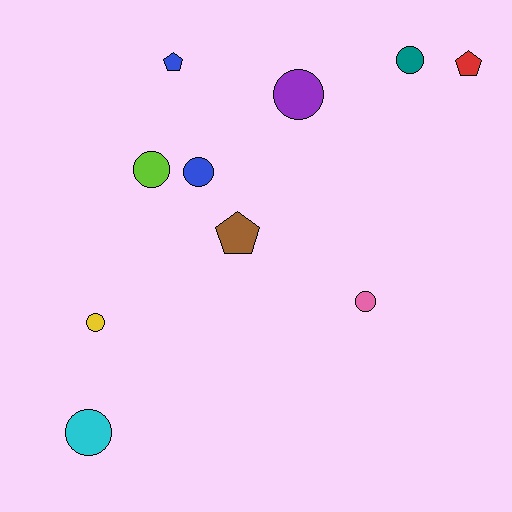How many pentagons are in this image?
There are 3 pentagons.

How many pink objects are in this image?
There is 1 pink object.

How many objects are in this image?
There are 10 objects.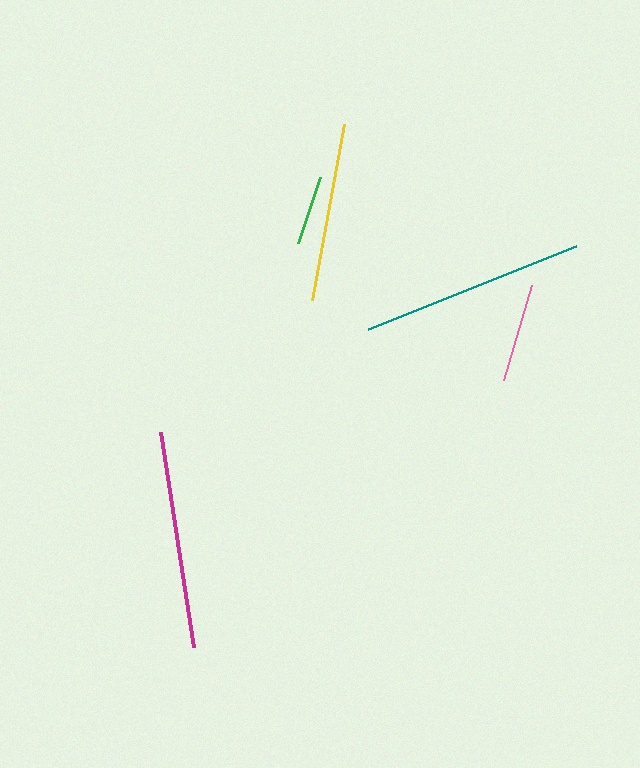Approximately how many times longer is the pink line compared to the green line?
The pink line is approximately 1.4 times the length of the green line.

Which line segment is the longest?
The teal line is the longest at approximately 224 pixels.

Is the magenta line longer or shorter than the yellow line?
The magenta line is longer than the yellow line.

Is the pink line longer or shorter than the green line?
The pink line is longer than the green line.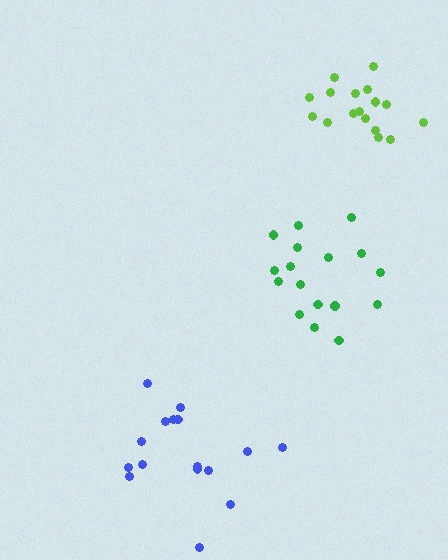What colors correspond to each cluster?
The clusters are colored: blue, green, lime.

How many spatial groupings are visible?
There are 3 spatial groupings.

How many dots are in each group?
Group 1: 16 dots, Group 2: 17 dots, Group 3: 17 dots (50 total).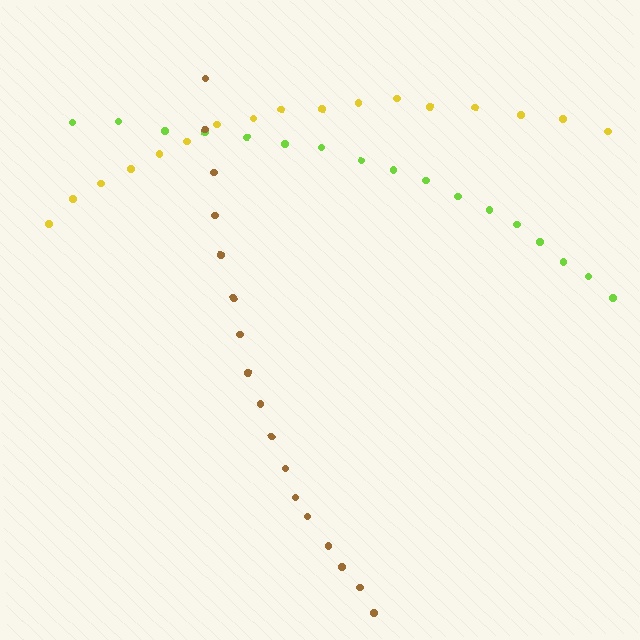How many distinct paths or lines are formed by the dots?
There are 3 distinct paths.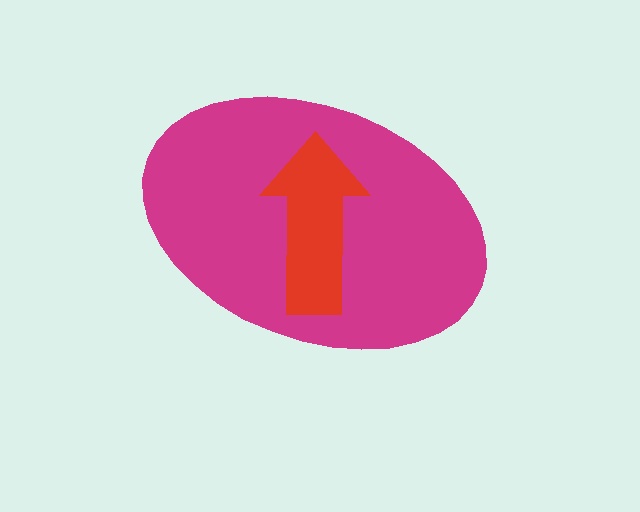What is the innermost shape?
The red arrow.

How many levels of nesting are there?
2.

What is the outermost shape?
The magenta ellipse.